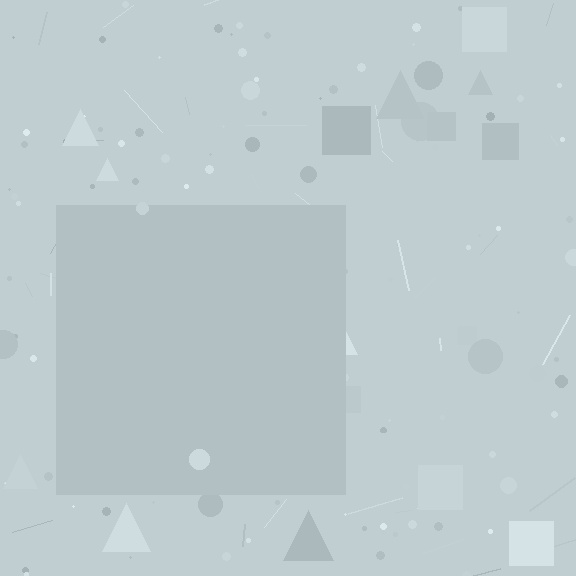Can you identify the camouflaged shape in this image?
The camouflaged shape is a square.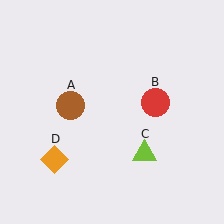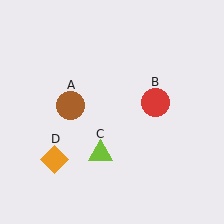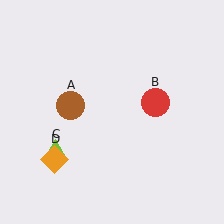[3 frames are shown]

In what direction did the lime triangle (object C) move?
The lime triangle (object C) moved left.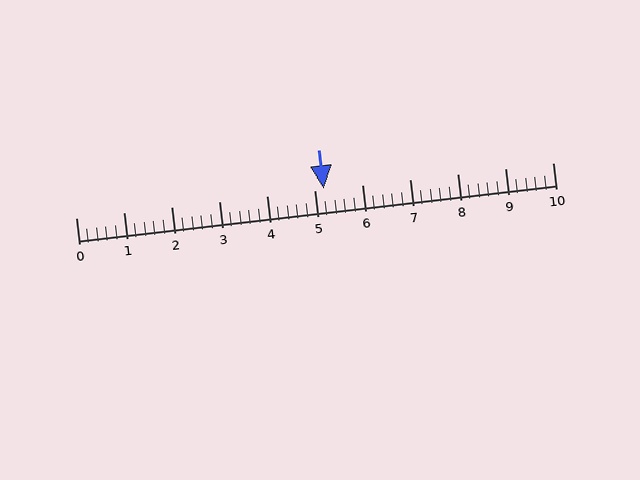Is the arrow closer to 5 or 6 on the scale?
The arrow is closer to 5.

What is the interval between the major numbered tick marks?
The major tick marks are spaced 1 units apart.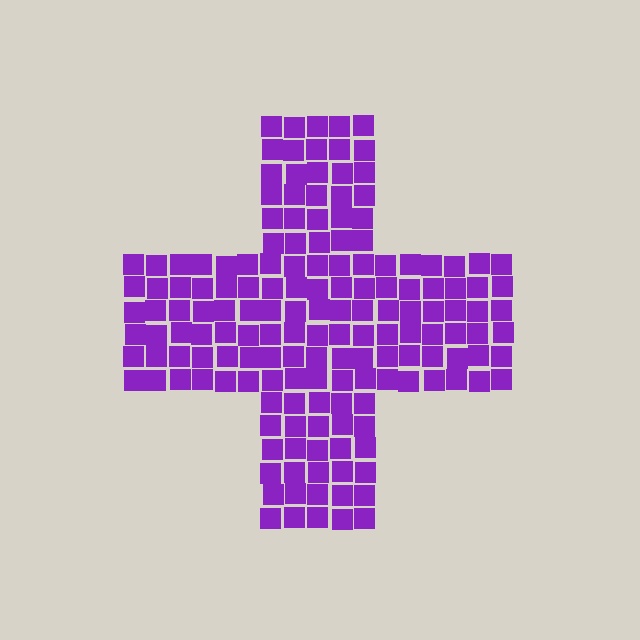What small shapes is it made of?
It is made of small squares.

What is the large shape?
The large shape is a cross.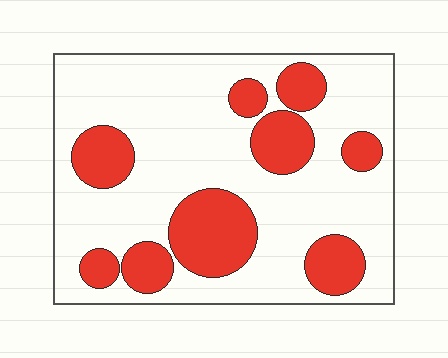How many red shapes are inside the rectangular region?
9.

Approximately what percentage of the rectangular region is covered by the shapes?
Approximately 30%.